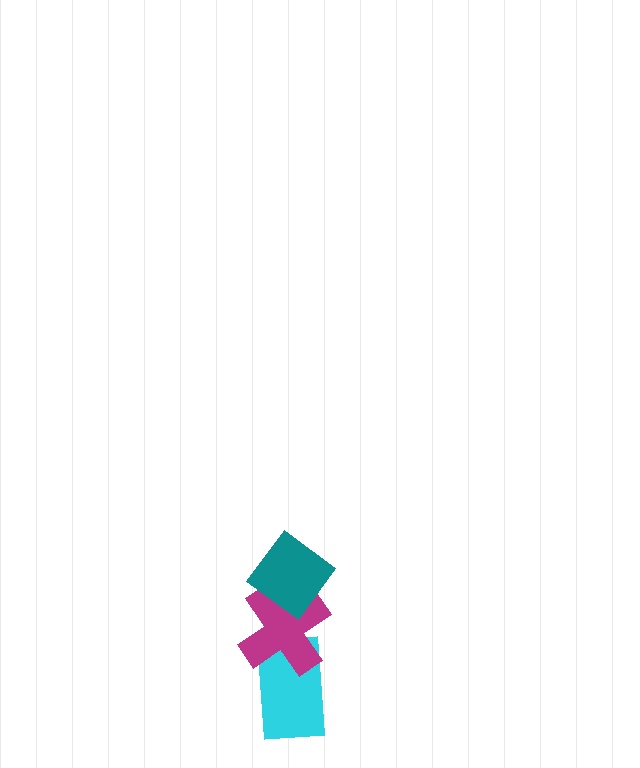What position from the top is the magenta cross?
The magenta cross is 2nd from the top.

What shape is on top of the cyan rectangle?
The magenta cross is on top of the cyan rectangle.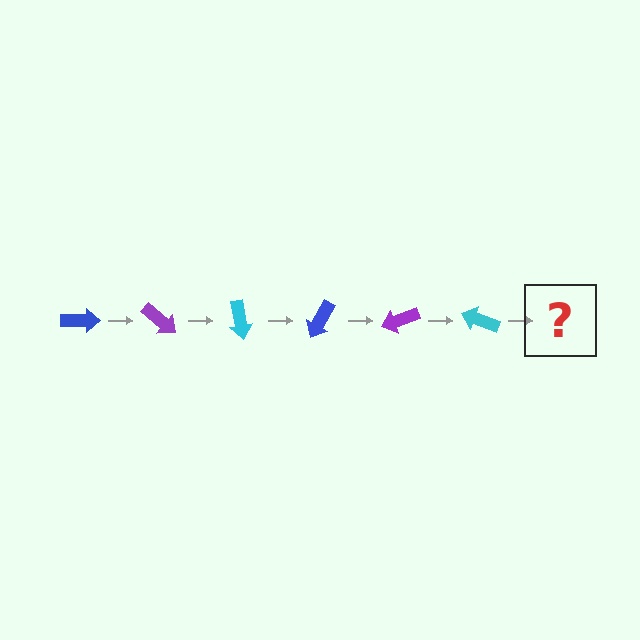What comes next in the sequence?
The next element should be a blue arrow, rotated 240 degrees from the start.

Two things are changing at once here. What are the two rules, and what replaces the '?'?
The two rules are that it rotates 40 degrees each step and the color cycles through blue, purple, and cyan. The '?' should be a blue arrow, rotated 240 degrees from the start.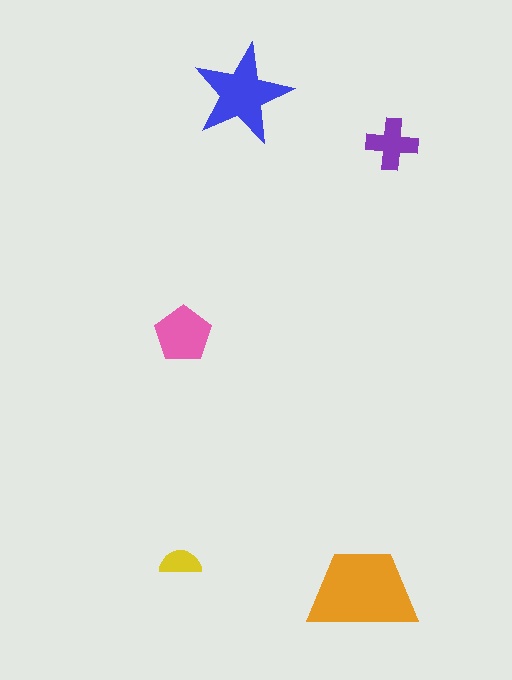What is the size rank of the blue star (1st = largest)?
2nd.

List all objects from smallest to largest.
The yellow semicircle, the purple cross, the pink pentagon, the blue star, the orange trapezoid.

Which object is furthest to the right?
The purple cross is rightmost.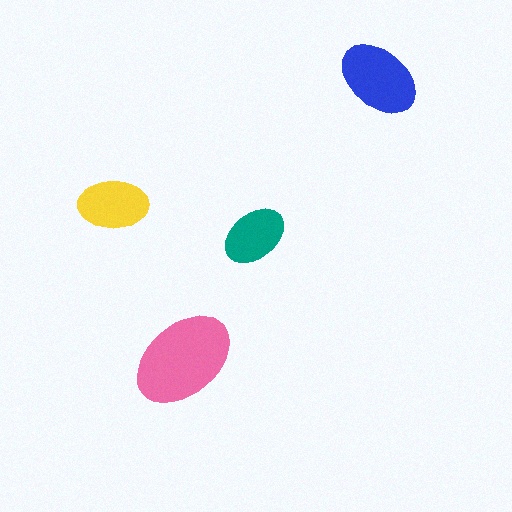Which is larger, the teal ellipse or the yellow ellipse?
The yellow one.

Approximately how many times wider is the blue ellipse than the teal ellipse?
About 1.5 times wider.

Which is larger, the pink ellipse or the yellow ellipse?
The pink one.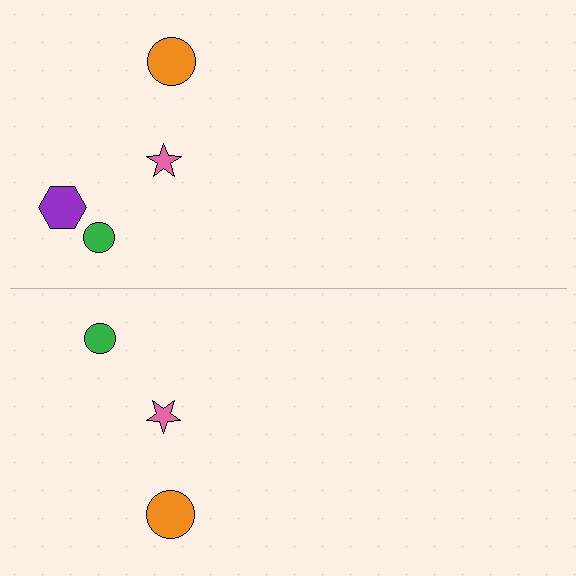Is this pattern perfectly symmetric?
No, the pattern is not perfectly symmetric. A purple hexagon is missing from the bottom side.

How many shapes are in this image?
There are 7 shapes in this image.